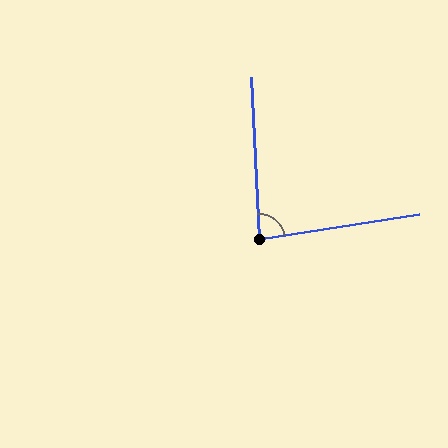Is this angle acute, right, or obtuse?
It is acute.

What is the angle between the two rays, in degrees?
Approximately 84 degrees.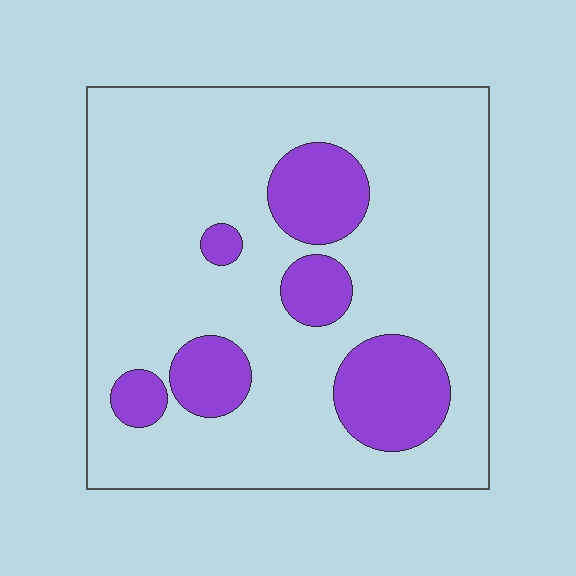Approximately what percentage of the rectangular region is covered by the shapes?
Approximately 20%.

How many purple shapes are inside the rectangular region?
6.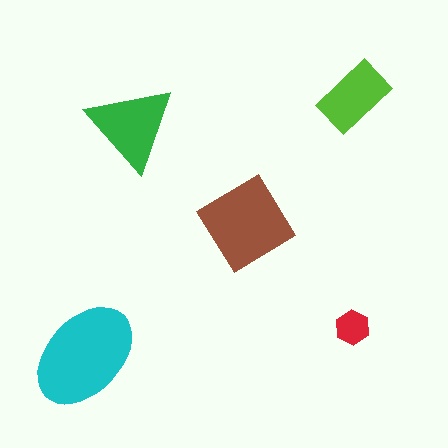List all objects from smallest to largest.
The red hexagon, the lime rectangle, the green triangle, the brown diamond, the cyan ellipse.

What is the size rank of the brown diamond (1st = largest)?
2nd.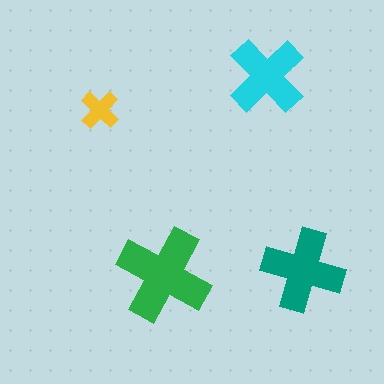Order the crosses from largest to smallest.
the green one, the teal one, the cyan one, the yellow one.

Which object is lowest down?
The green cross is bottommost.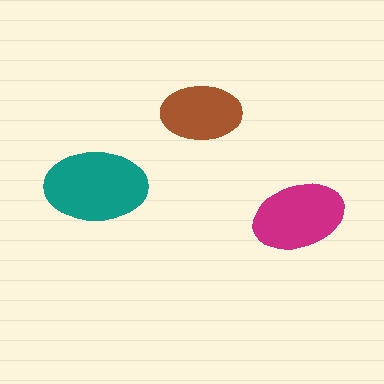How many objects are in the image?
There are 3 objects in the image.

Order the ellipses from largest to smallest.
the teal one, the magenta one, the brown one.